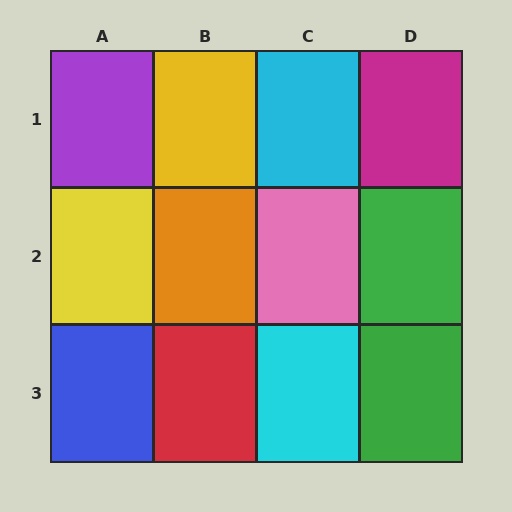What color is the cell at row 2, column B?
Orange.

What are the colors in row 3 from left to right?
Blue, red, cyan, green.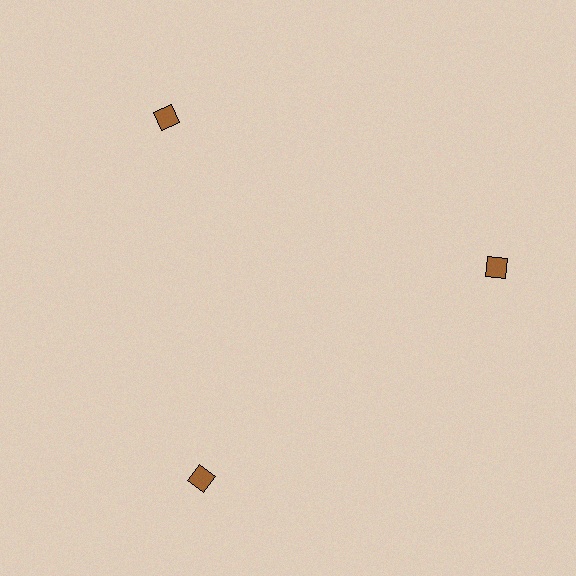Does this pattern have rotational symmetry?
Yes, this pattern has 3-fold rotational symmetry. It looks the same after rotating 120 degrees around the center.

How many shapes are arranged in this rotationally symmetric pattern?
There are 3 shapes, arranged in 3 groups of 1.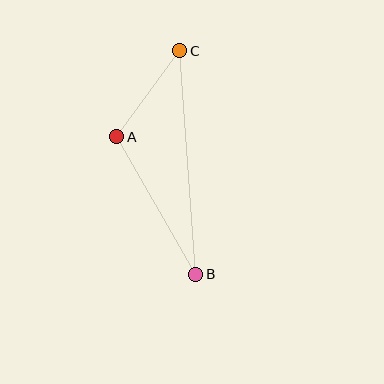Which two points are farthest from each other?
Points B and C are farthest from each other.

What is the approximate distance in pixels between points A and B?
The distance between A and B is approximately 158 pixels.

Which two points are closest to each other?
Points A and C are closest to each other.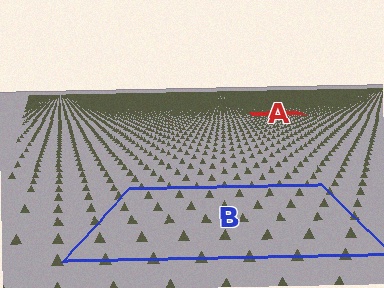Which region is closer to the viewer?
Region B is closer. The texture elements there are larger and more spread out.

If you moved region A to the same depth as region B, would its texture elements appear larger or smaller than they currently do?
They would appear larger. At a closer depth, the same texture elements are projected at a bigger on-screen size.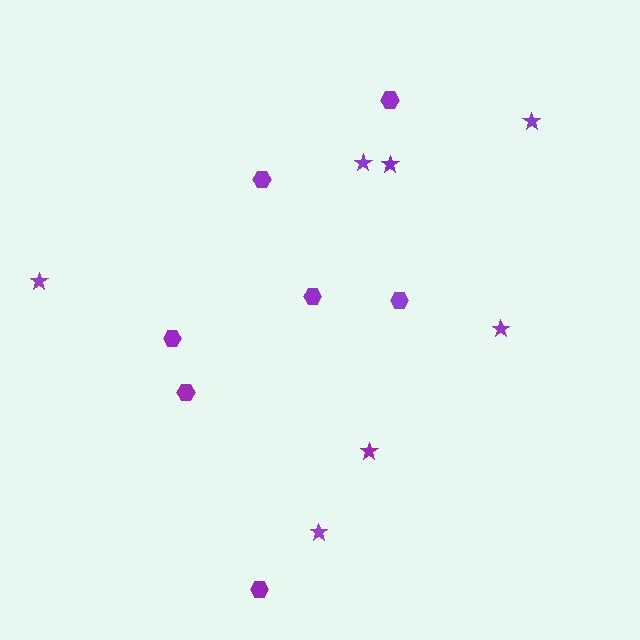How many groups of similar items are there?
There are 2 groups: one group of hexagons (7) and one group of stars (7).